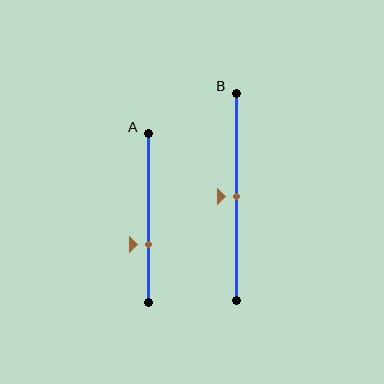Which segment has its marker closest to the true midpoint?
Segment B has its marker closest to the true midpoint.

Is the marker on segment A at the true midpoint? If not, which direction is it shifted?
No, the marker on segment A is shifted downward by about 16% of the segment length.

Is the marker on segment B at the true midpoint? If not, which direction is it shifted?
Yes, the marker on segment B is at the true midpoint.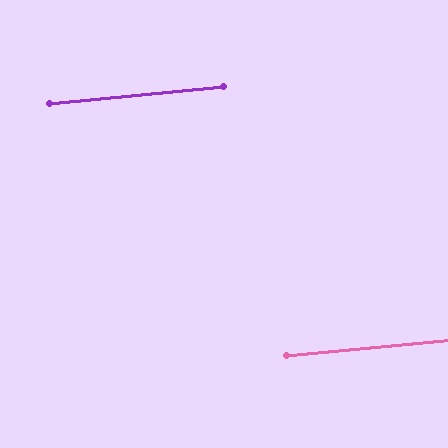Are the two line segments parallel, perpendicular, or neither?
Parallel — their directions differ by only 0.1°.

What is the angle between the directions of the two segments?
Approximately 0 degrees.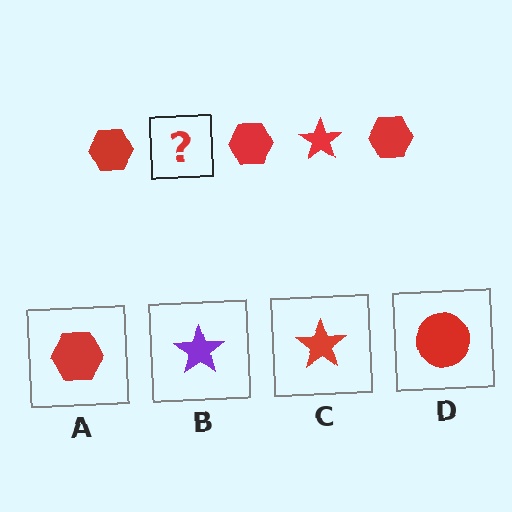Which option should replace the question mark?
Option C.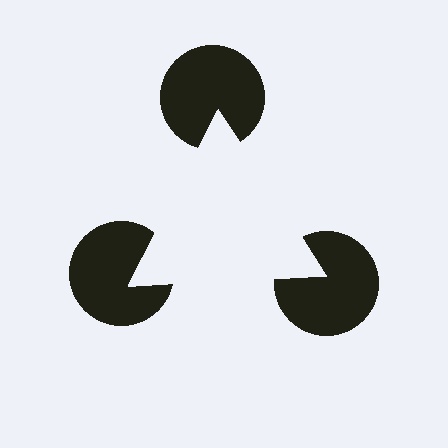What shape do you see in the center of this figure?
An illusory triangle — its edges are inferred from the aligned wedge cuts in the pac-man discs, not physically drawn.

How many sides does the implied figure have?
3 sides.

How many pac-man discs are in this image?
There are 3 — one at each vertex of the illusory triangle.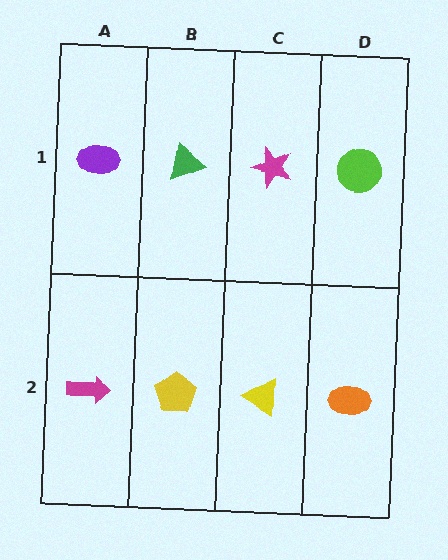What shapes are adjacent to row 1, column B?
A yellow pentagon (row 2, column B), a purple ellipse (row 1, column A), a magenta star (row 1, column C).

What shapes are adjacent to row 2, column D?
A lime circle (row 1, column D), a yellow triangle (row 2, column C).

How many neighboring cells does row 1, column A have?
2.